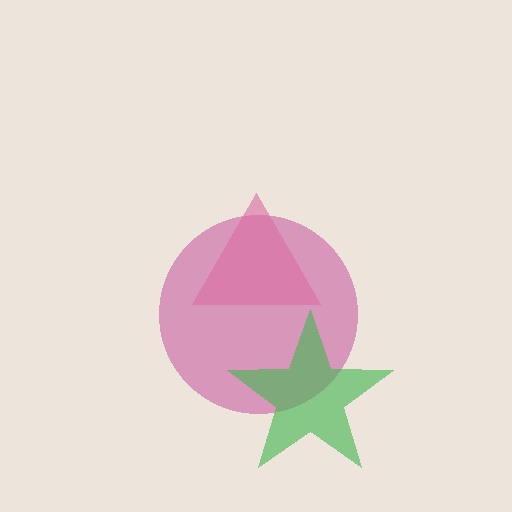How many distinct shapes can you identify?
There are 3 distinct shapes: a magenta circle, a pink triangle, a green star.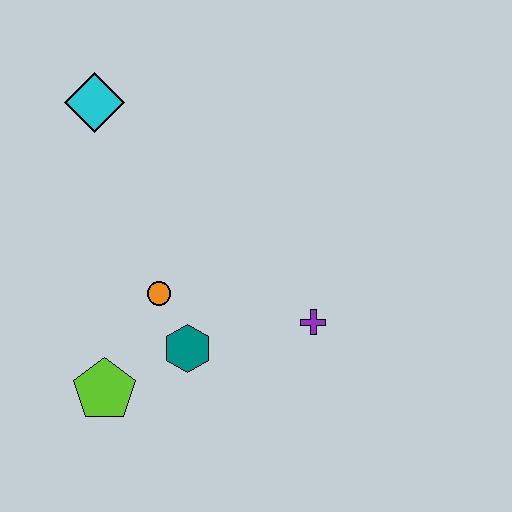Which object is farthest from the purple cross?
The cyan diamond is farthest from the purple cross.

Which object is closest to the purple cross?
The teal hexagon is closest to the purple cross.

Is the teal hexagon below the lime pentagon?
No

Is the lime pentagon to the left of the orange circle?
Yes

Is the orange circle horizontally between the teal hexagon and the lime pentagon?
Yes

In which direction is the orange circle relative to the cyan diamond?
The orange circle is below the cyan diamond.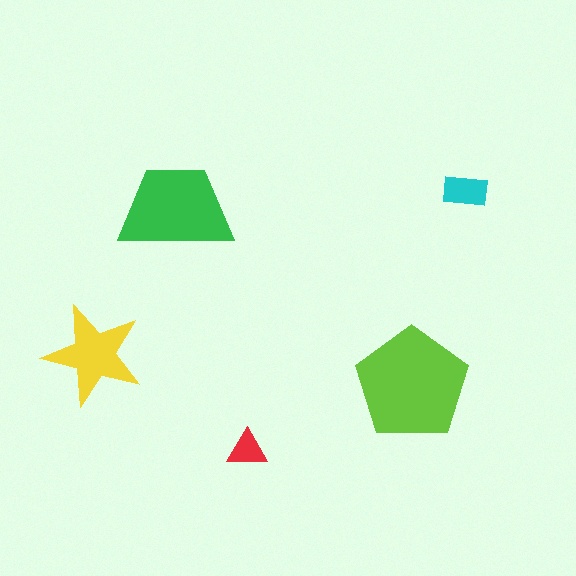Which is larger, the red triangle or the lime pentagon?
The lime pentagon.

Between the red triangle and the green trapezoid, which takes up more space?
The green trapezoid.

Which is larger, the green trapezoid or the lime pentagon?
The lime pentagon.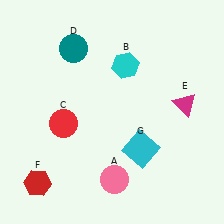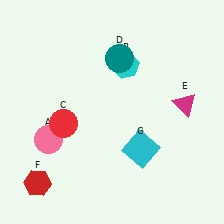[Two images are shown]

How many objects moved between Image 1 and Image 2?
2 objects moved between the two images.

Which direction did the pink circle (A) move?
The pink circle (A) moved left.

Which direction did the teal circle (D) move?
The teal circle (D) moved right.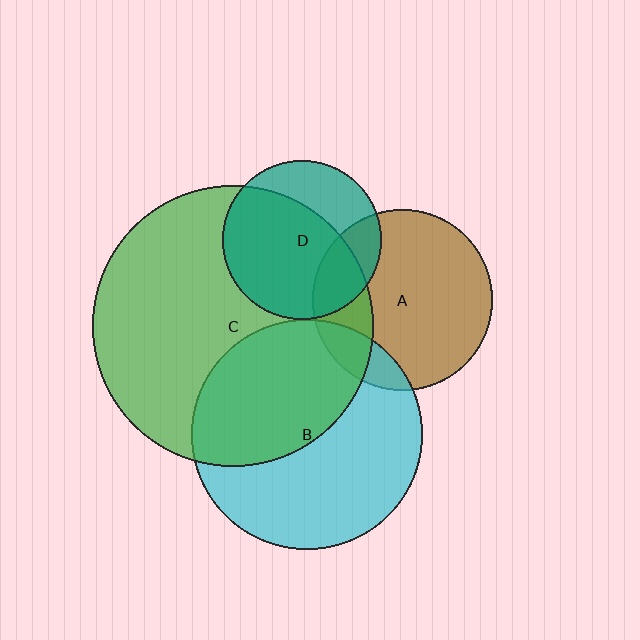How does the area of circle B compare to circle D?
Approximately 2.1 times.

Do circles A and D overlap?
Yes.